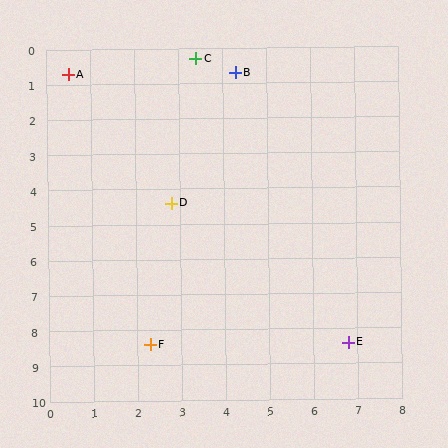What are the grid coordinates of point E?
Point E is at approximately (6.8, 8.4).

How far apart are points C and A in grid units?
Points C and A are about 2.9 grid units apart.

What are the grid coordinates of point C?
Point C is at approximately (3.4, 0.3).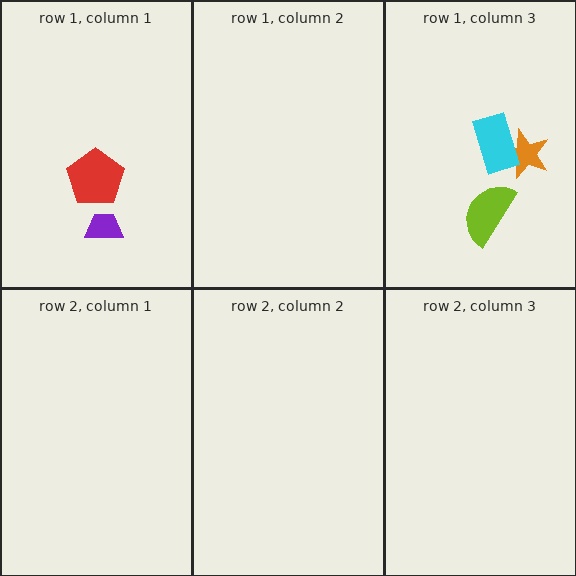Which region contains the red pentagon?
The row 1, column 1 region.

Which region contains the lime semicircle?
The row 1, column 3 region.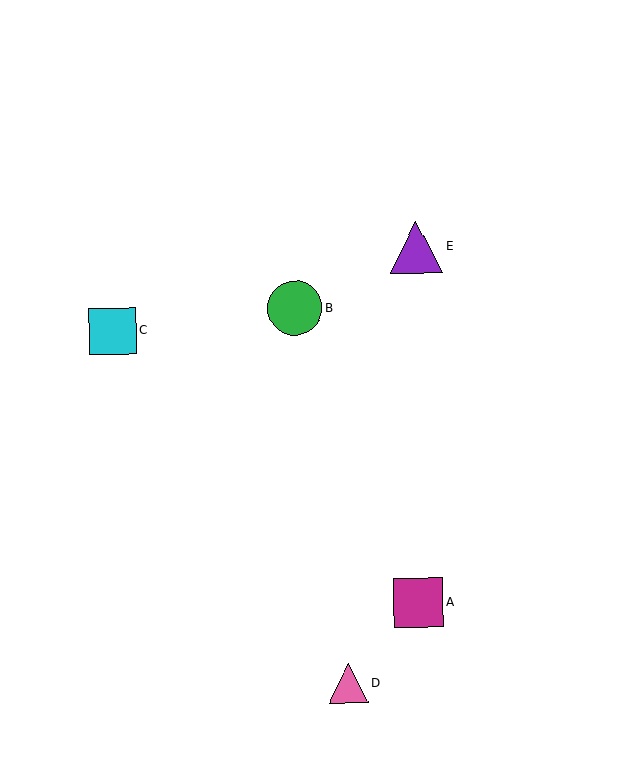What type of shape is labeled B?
Shape B is a green circle.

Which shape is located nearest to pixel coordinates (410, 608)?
The magenta square (labeled A) at (418, 603) is nearest to that location.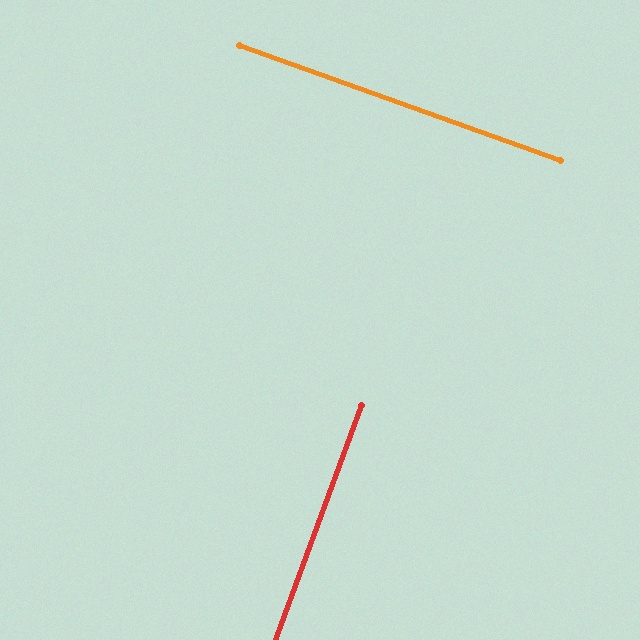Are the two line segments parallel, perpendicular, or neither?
Perpendicular — they meet at approximately 89°.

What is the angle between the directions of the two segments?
Approximately 89 degrees.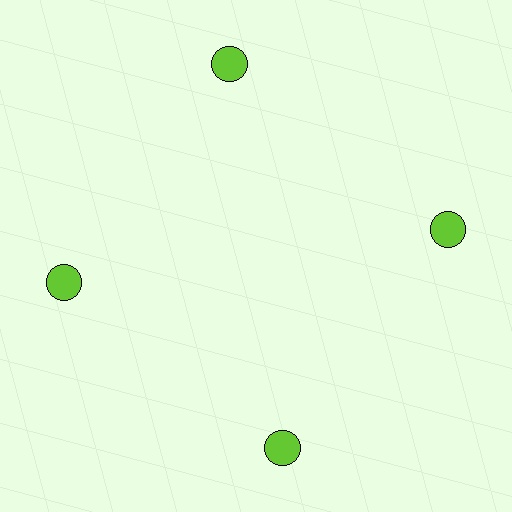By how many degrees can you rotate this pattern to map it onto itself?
The pattern maps onto itself every 90 degrees of rotation.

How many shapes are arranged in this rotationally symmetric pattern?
There are 4 shapes, arranged in 4 groups of 1.